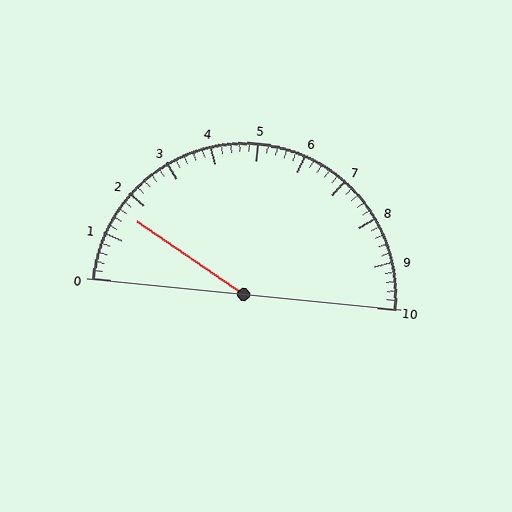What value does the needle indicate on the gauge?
The needle indicates approximately 1.6.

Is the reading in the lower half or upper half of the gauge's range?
The reading is in the lower half of the range (0 to 10).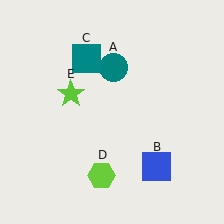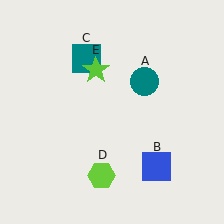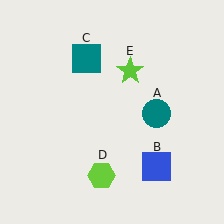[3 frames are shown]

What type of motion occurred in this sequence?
The teal circle (object A), lime star (object E) rotated clockwise around the center of the scene.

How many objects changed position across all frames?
2 objects changed position: teal circle (object A), lime star (object E).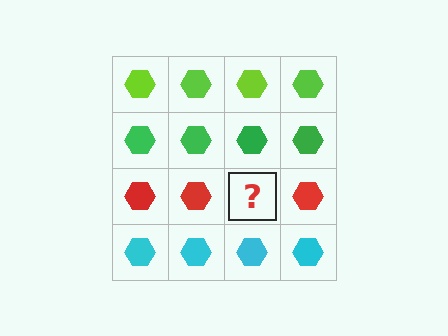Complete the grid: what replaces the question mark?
The question mark should be replaced with a red hexagon.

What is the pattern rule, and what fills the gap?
The rule is that each row has a consistent color. The gap should be filled with a red hexagon.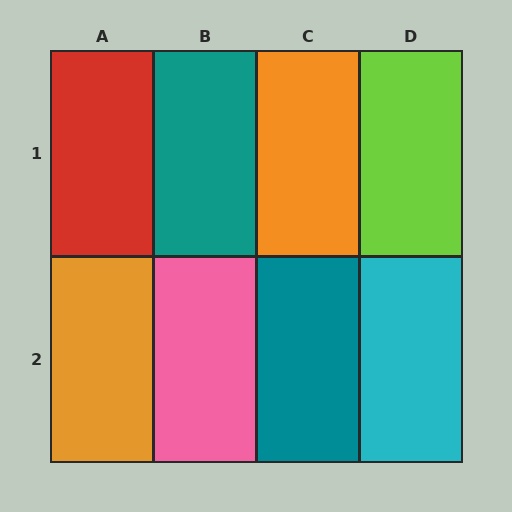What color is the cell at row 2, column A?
Orange.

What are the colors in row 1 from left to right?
Red, teal, orange, lime.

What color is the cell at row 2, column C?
Teal.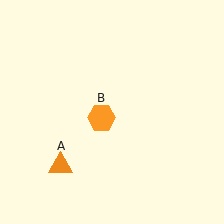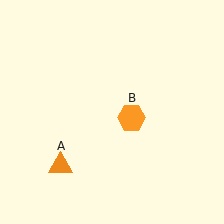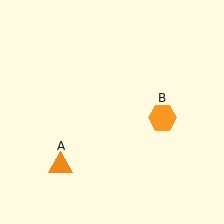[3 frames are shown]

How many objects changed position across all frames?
1 object changed position: orange hexagon (object B).